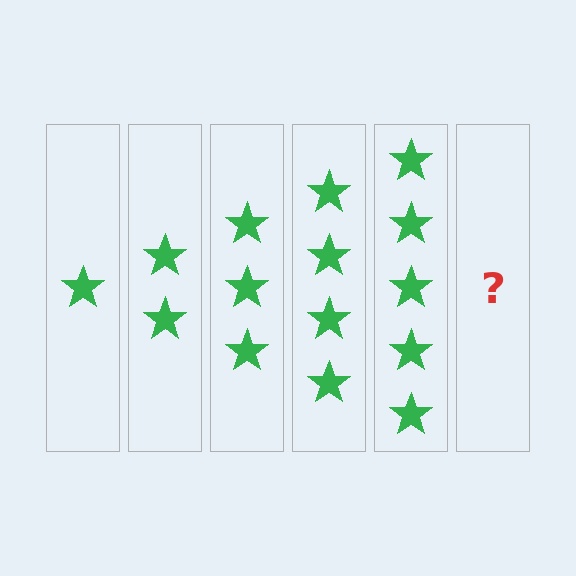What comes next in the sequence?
The next element should be 6 stars.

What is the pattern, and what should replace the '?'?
The pattern is that each step adds one more star. The '?' should be 6 stars.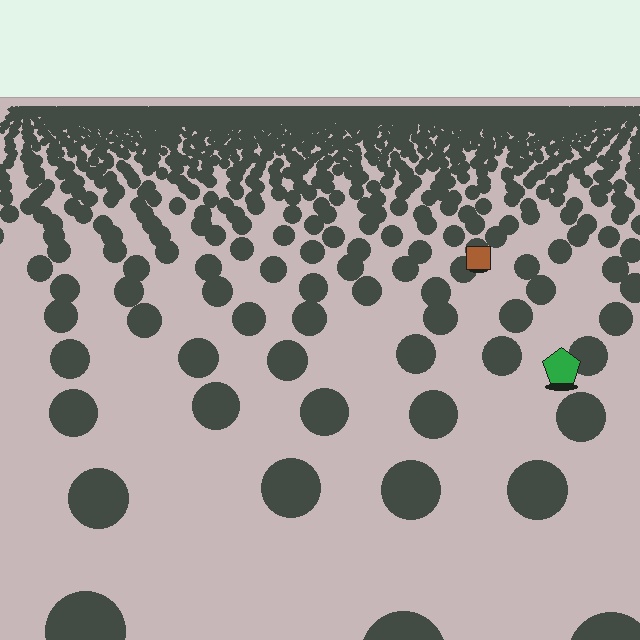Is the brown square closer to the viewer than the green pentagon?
No. The green pentagon is closer — you can tell from the texture gradient: the ground texture is coarser near it.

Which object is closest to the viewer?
The green pentagon is closest. The texture marks near it are larger and more spread out.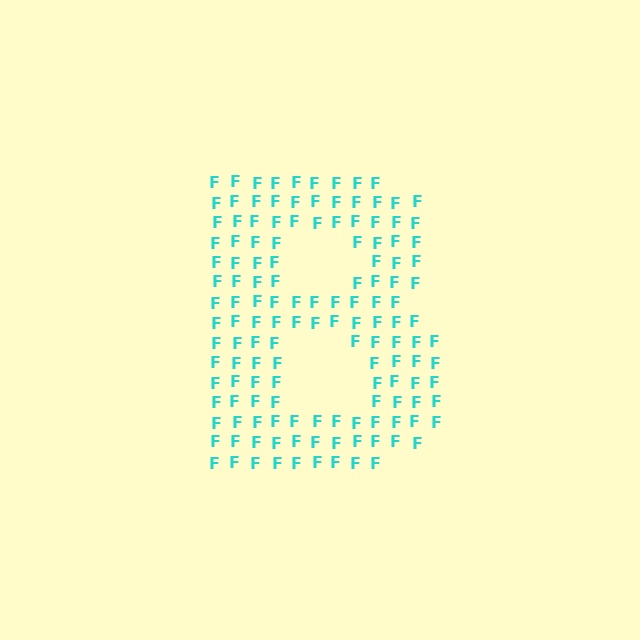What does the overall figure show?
The overall figure shows the letter B.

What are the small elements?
The small elements are letter F's.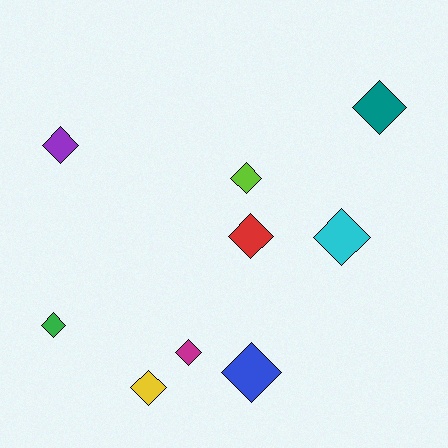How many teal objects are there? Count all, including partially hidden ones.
There is 1 teal object.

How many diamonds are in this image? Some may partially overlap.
There are 9 diamonds.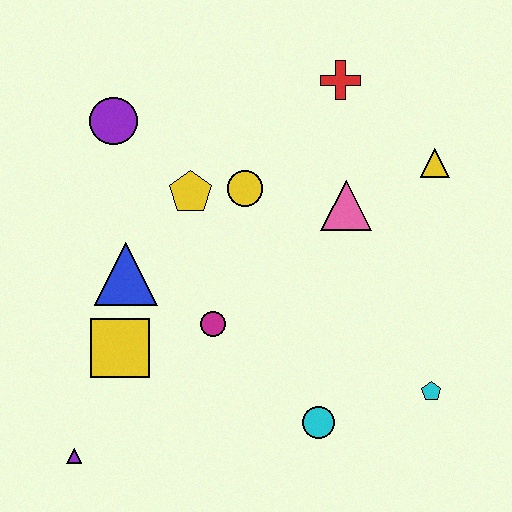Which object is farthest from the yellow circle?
The purple triangle is farthest from the yellow circle.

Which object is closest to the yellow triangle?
The pink triangle is closest to the yellow triangle.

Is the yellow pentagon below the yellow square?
No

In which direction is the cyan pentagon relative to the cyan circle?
The cyan pentagon is to the right of the cyan circle.